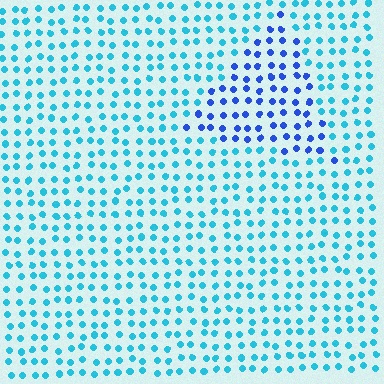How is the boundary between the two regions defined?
The boundary is defined purely by a slight shift in hue (about 38 degrees). Spacing, size, and orientation are identical on both sides.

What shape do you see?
I see a triangle.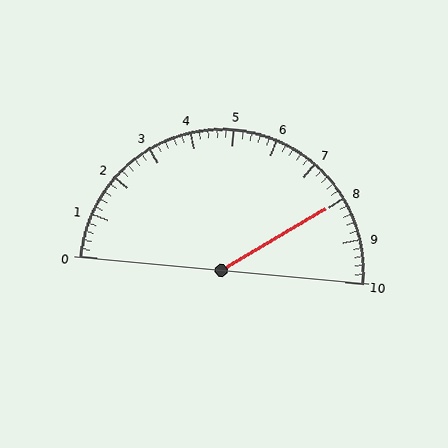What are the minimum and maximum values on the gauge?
The gauge ranges from 0 to 10.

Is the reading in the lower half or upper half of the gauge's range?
The reading is in the upper half of the range (0 to 10).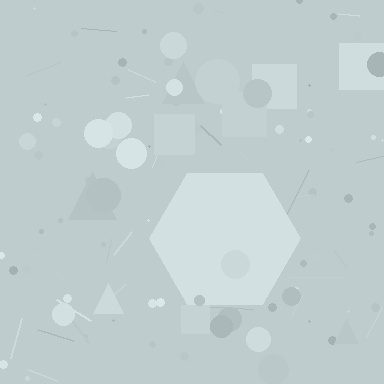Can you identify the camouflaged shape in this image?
The camouflaged shape is a hexagon.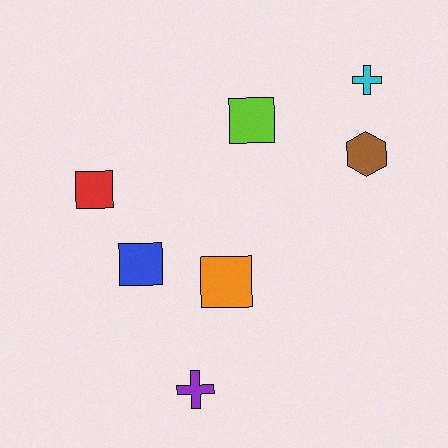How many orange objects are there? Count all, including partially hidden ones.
There is 1 orange object.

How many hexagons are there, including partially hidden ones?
There is 1 hexagon.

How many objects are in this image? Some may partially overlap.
There are 7 objects.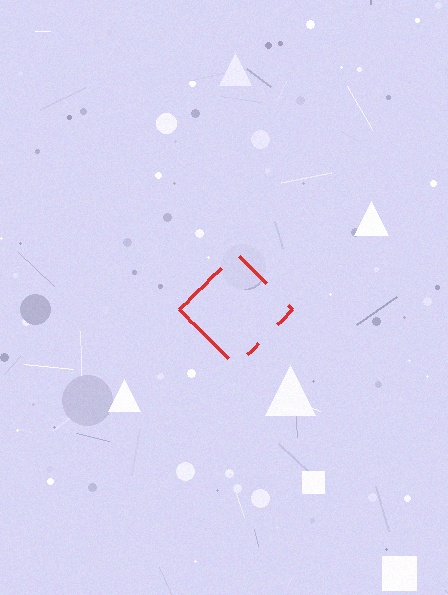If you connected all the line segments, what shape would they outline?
They would outline a diamond.